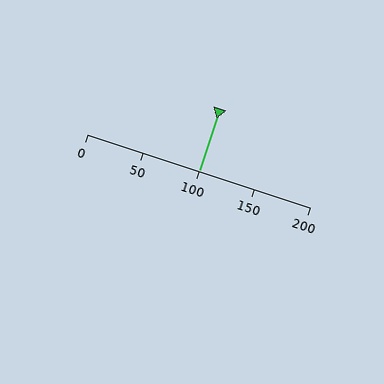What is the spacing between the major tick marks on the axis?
The major ticks are spaced 50 apart.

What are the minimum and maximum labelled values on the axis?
The axis runs from 0 to 200.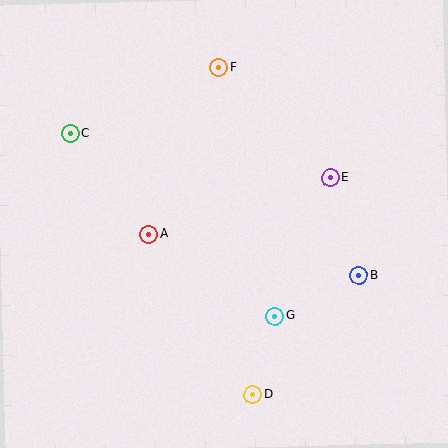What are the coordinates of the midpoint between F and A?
The midpoint between F and A is at (184, 151).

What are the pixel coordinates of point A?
Point A is at (149, 234).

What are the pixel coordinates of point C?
Point C is at (70, 134).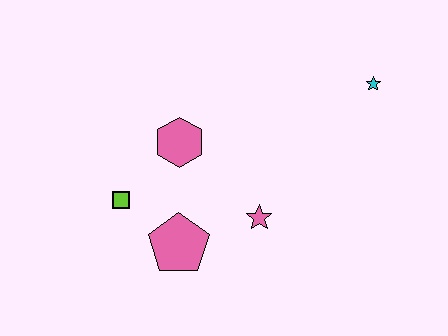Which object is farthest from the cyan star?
The lime square is farthest from the cyan star.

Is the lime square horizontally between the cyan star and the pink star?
No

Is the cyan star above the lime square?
Yes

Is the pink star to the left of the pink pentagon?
No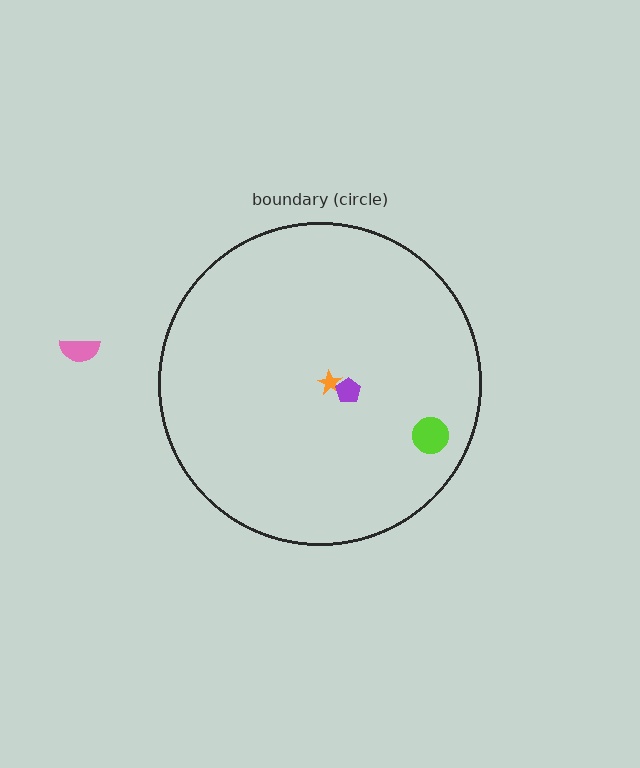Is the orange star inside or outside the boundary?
Inside.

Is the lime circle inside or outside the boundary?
Inside.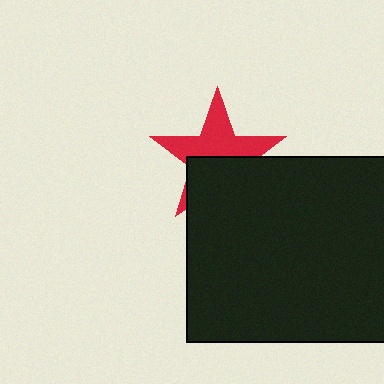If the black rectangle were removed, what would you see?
You would see the complete red star.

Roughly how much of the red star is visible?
About half of it is visible (roughly 53%).